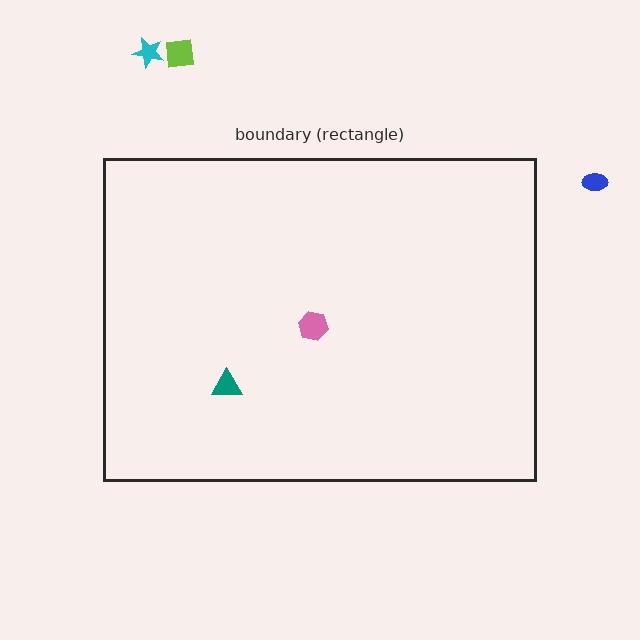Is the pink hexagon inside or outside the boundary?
Inside.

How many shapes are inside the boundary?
2 inside, 3 outside.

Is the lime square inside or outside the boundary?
Outside.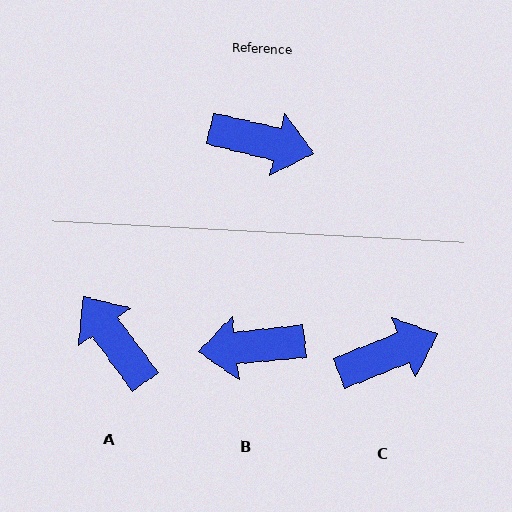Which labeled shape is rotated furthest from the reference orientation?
B, about 161 degrees away.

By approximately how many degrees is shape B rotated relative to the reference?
Approximately 161 degrees clockwise.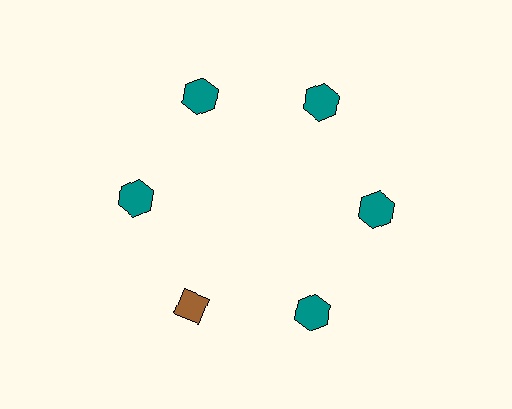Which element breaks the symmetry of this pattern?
The brown diamond at roughly the 7 o'clock position breaks the symmetry. All other shapes are teal hexagons.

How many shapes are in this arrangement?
There are 6 shapes arranged in a ring pattern.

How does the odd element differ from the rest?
It differs in both color (brown instead of teal) and shape (diamond instead of hexagon).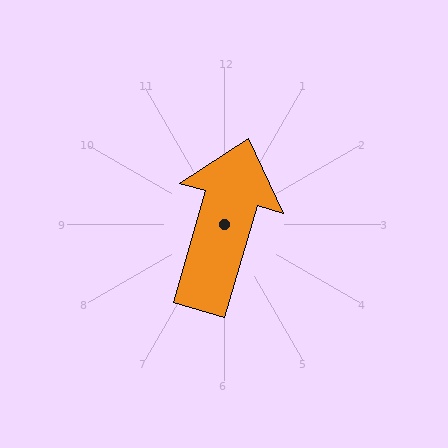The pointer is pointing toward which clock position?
Roughly 1 o'clock.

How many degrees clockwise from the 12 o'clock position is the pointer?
Approximately 16 degrees.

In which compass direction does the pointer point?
North.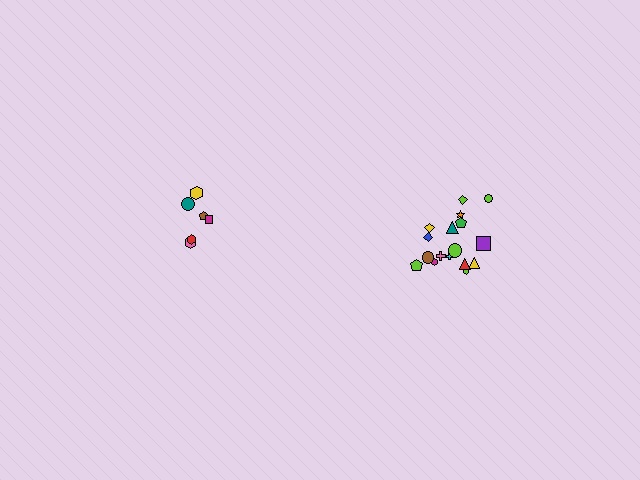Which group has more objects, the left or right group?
The right group.